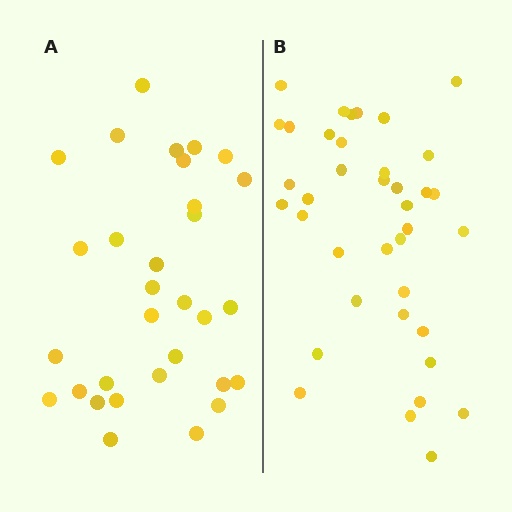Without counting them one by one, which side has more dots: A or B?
Region B (the right region) has more dots.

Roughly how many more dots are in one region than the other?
Region B has roughly 8 or so more dots than region A.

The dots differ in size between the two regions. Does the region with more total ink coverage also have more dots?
No. Region A has more total ink coverage because its dots are larger, but region B actually contains more individual dots. Total area can be misleading — the number of items is what matters here.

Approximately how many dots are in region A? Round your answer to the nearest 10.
About 30 dots. (The exact count is 31, which rounds to 30.)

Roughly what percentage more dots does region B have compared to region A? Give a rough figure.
About 25% more.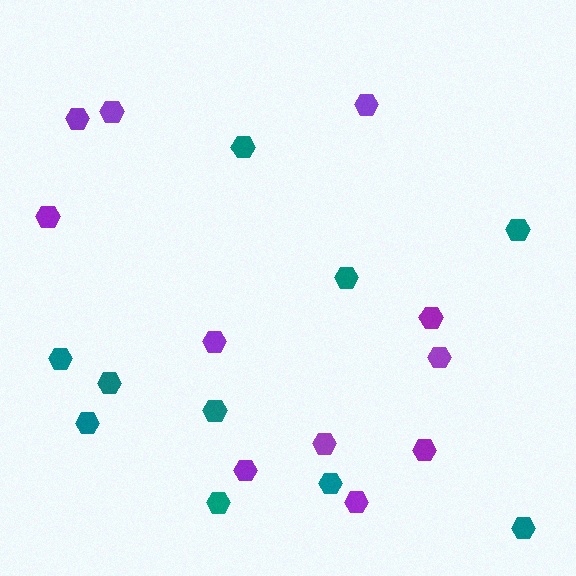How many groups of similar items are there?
There are 2 groups: one group of teal hexagons (10) and one group of purple hexagons (11).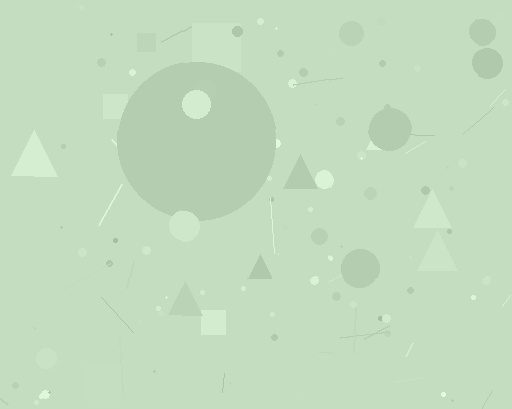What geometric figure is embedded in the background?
A circle is embedded in the background.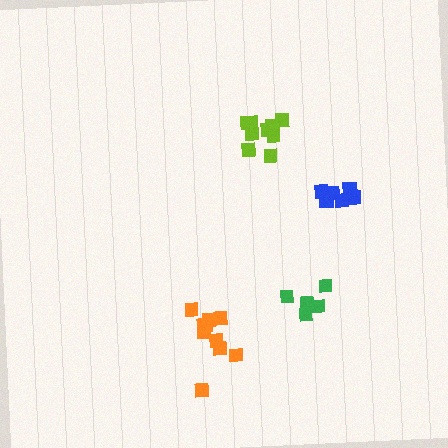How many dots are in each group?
Group 1: 10 dots, Group 2: 9 dots, Group 3: 9 dots, Group 4: 5 dots (33 total).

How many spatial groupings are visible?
There are 4 spatial groupings.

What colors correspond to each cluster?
The clusters are colored: orange, lime, blue, green.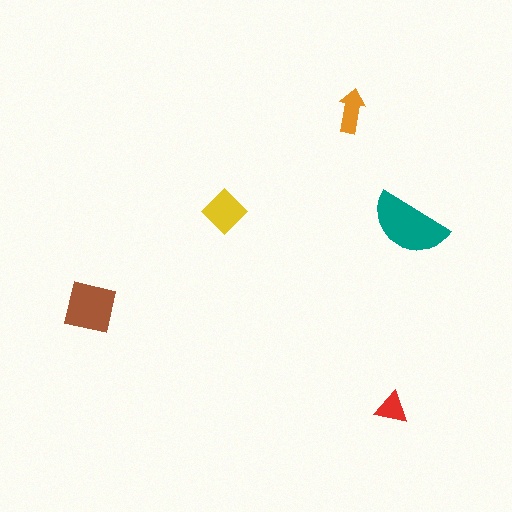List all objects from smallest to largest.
The red triangle, the orange arrow, the yellow diamond, the brown square, the teal semicircle.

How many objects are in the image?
There are 5 objects in the image.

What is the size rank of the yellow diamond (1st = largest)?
3rd.